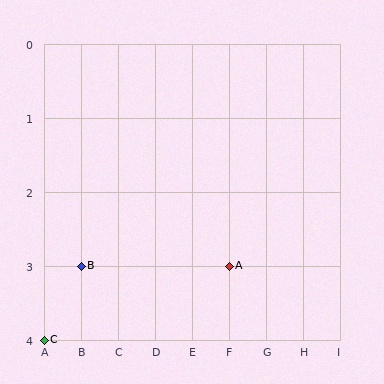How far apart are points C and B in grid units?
Points C and B are 1 column and 1 row apart (about 1.4 grid units diagonally).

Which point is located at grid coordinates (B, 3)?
Point B is at (B, 3).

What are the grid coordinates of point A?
Point A is at grid coordinates (F, 3).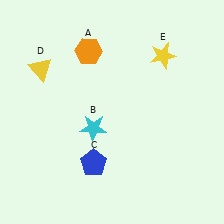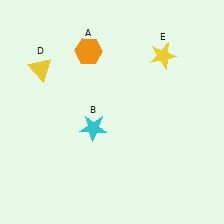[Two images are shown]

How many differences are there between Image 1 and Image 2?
There is 1 difference between the two images.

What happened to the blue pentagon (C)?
The blue pentagon (C) was removed in Image 2. It was in the bottom-left area of Image 1.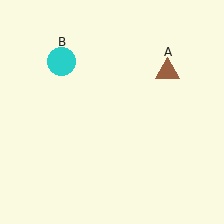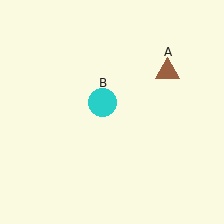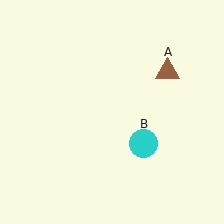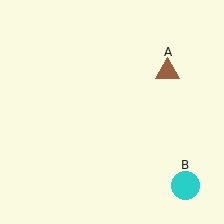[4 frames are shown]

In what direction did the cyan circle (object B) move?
The cyan circle (object B) moved down and to the right.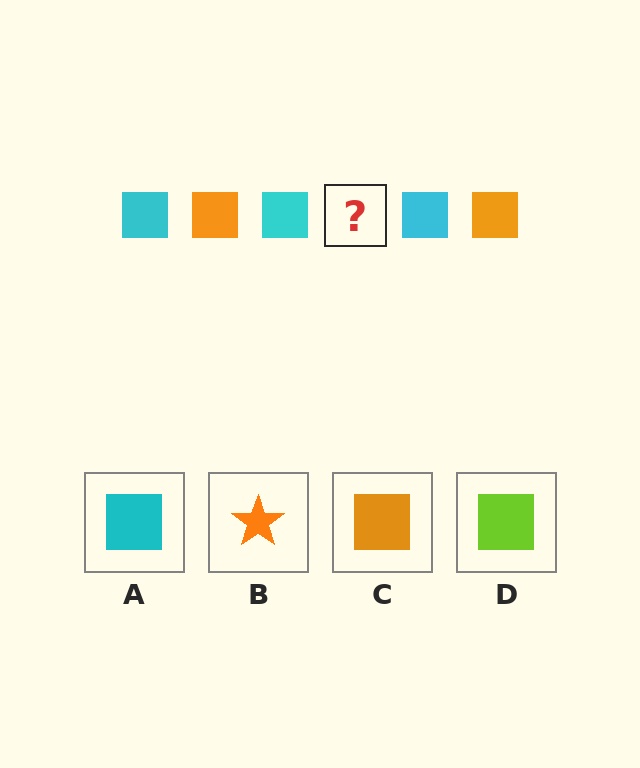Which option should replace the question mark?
Option C.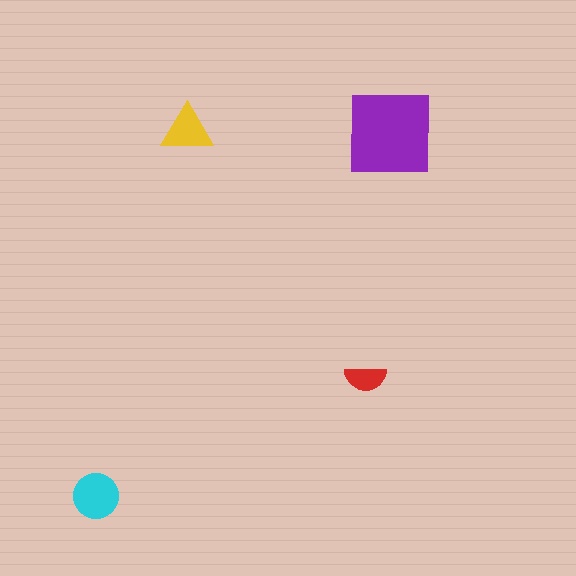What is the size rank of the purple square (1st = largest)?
1st.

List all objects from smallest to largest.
The red semicircle, the yellow triangle, the cyan circle, the purple square.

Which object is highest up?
The yellow triangle is topmost.